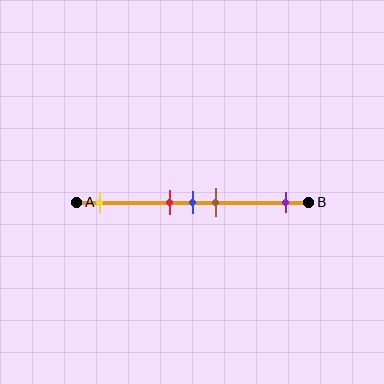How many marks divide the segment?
There are 5 marks dividing the segment.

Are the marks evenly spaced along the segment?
No, the marks are not evenly spaced.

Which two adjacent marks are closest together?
The red and blue marks are the closest adjacent pair.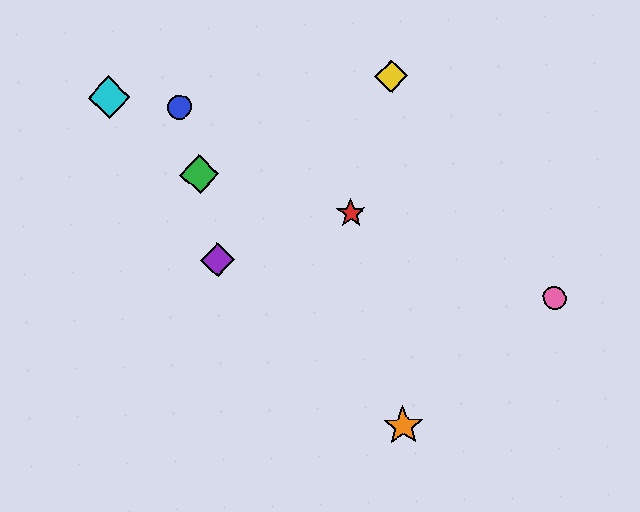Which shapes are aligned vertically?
The yellow diamond, the orange star are aligned vertically.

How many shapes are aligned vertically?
2 shapes (the yellow diamond, the orange star) are aligned vertically.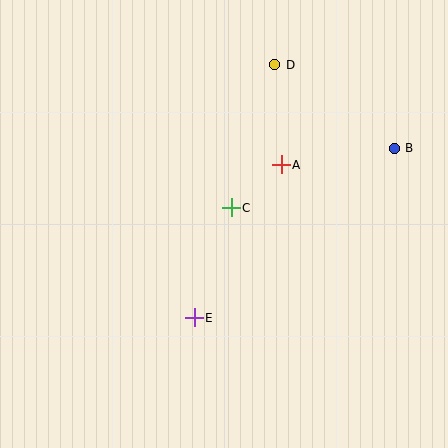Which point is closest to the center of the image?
Point C at (231, 208) is closest to the center.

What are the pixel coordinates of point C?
Point C is at (231, 208).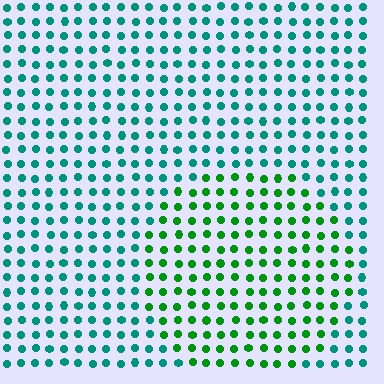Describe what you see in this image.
The image is filled with small teal elements in a uniform arrangement. A circle-shaped region is visible where the elements are tinted to a slightly different hue, forming a subtle color boundary.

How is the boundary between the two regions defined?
The boundary is defined purely by a slight shift in hue (about 44 degrees). Spacing, size, and orientation are identical on both sides.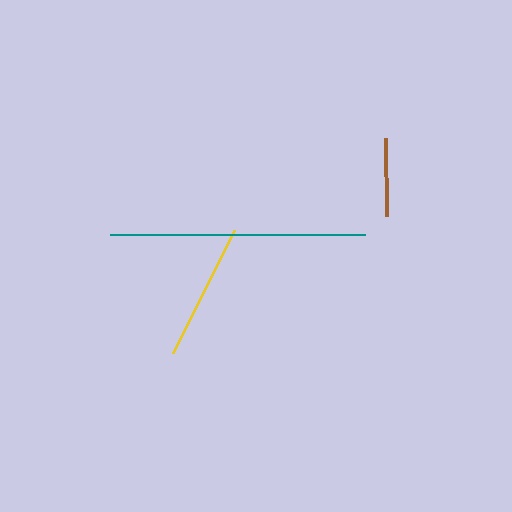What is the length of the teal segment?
The teal segment is approximately 255 pixels long.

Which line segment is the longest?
The teal line is the longest at approximately 255 pixels.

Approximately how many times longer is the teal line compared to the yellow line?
The teal line is approximately 1.9 times the length of the yellow line.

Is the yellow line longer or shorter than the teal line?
The teal line is longer than the yellow line.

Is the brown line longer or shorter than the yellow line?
The yellow line is longer than the brown line.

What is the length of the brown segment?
The brown segment is approximately 77 pixels long.